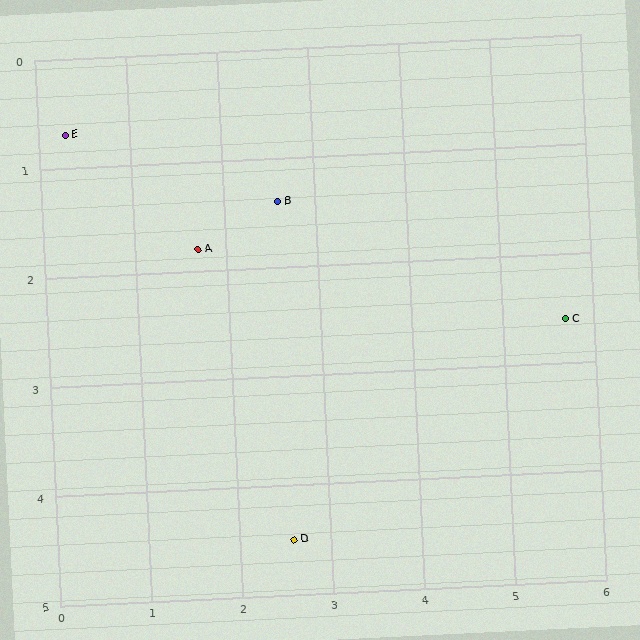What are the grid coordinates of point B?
Point B is at approximately (2.6, 1.4).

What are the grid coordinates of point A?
Point A is at approximately (1.7, 1.8).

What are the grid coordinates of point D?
Point D is at approximately (2.6, 4.5).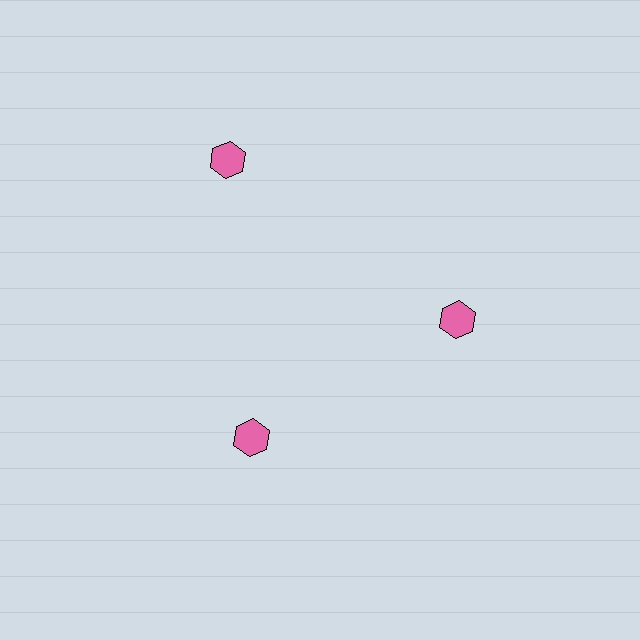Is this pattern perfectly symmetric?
No. The 3 pink hexagons are arranged in a ring, but one element near the 11 o'clock position is pushed outward from the center, breaking the 3-fold rotational symmetry.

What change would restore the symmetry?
The symmetry would be restored by moving it inward, back onto the ring so that all 3 hexagons sit at equal angles and equal distance from the center.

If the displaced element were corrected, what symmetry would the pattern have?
It would have 3-fold rotational symmetry — the pattern would map onto itself every 120 degrees.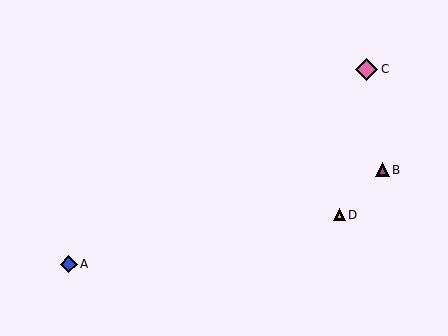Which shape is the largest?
The pink diamond (labeled C) is the largest.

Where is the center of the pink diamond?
The center of the pink diamond is at (367, 69).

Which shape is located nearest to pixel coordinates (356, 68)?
The pink diamond (labeled C) at (367, 69) is nearest to that location.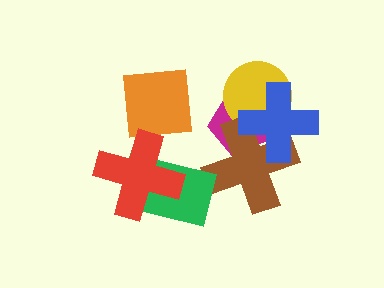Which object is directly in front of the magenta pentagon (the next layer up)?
The yellow circle is directly in front of the magenta pentagon.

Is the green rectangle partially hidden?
Yes, it is partially covered by another shape.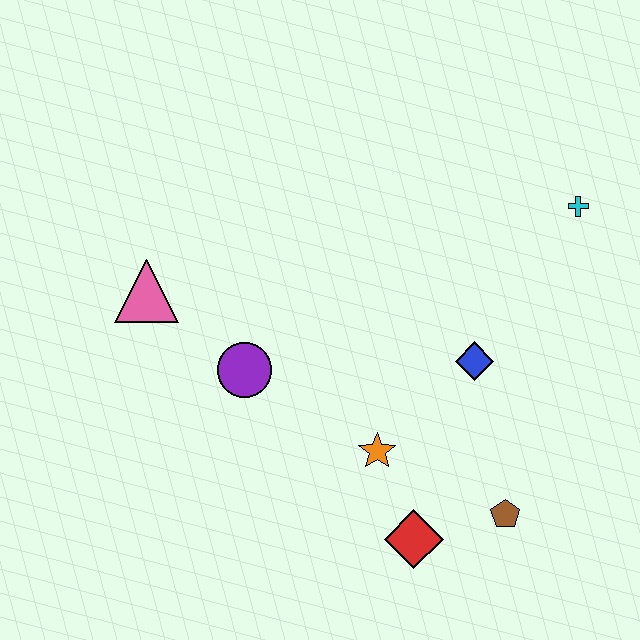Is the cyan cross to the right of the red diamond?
Yes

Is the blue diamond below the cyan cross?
Yes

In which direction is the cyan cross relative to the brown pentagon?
The cyan cross is above the brown pentagon.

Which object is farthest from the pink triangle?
The cyan cross is farthest from the pink triangle.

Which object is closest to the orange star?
The red diamond is closest to the orange star.